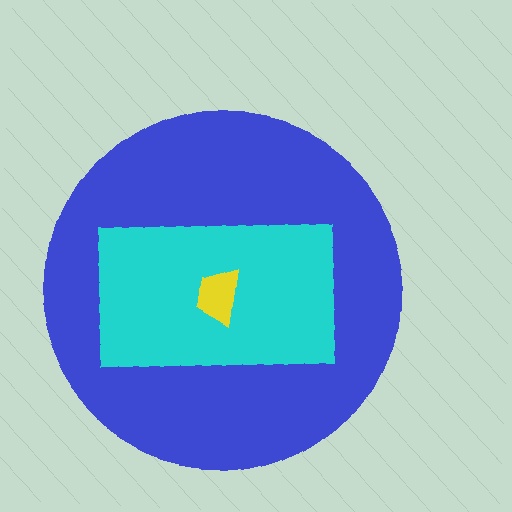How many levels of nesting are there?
3.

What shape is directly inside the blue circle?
The cyan rectangle.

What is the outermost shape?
The blue circle.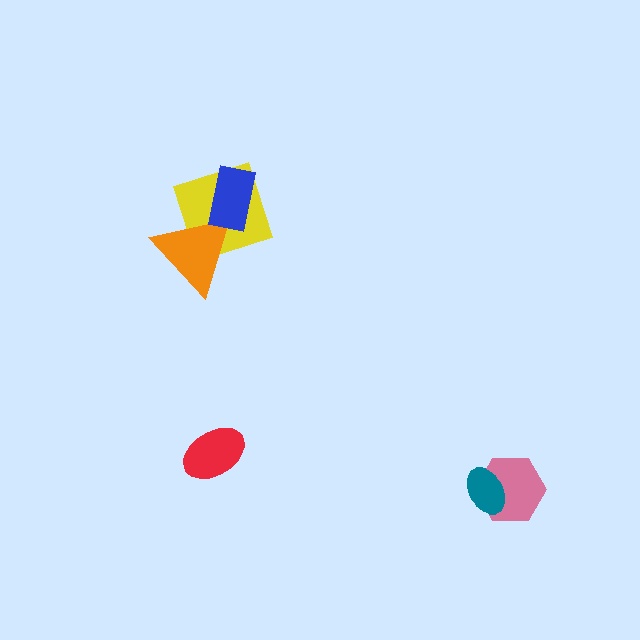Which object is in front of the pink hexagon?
The teal ellipse is in front of the pink hexagon.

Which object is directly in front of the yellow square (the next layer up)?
The orange triangle is directly in front of the yellow square.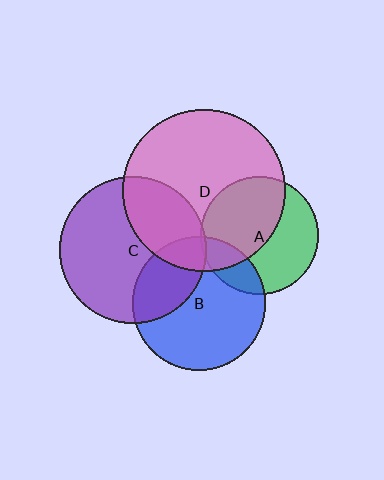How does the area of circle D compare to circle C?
Approximately 1.2 times.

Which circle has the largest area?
Circle D (pink).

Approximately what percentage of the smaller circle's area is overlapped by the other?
Approximately 5%.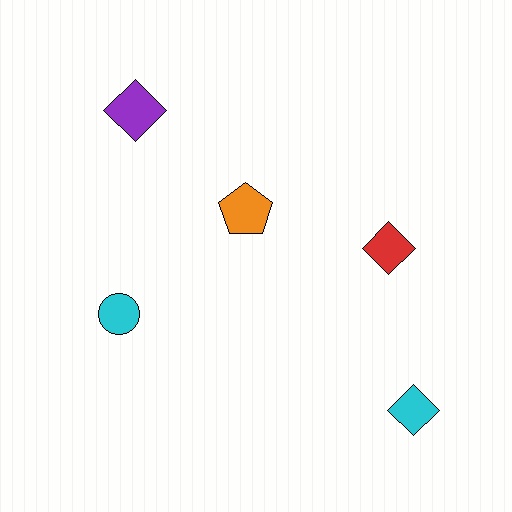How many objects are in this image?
There are 5 objects.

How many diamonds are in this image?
There are 3 diamonds.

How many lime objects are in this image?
There are no lime objects.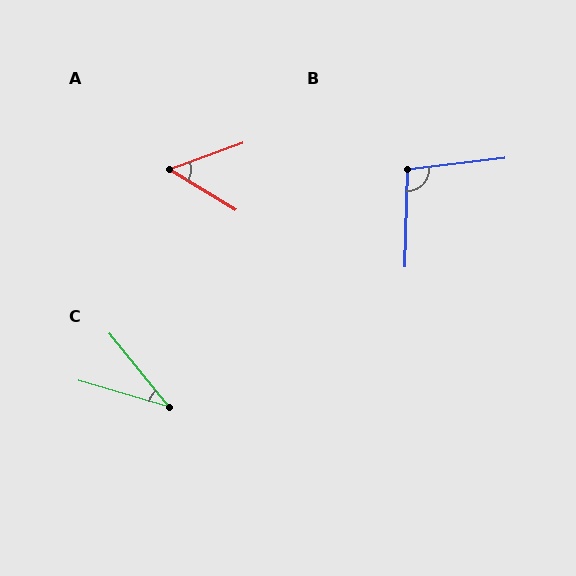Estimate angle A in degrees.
Approximately 51 degrees.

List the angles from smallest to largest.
C (35°), A (51°), B (98°).